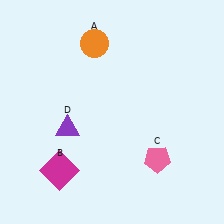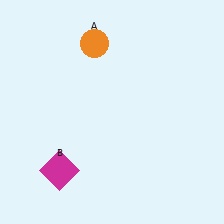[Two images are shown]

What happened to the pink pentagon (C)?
The pink pentagon (C) was removed in Image 2. It was in the bottom-right area of Image 1.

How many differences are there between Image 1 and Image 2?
There are 2 differences between the two images.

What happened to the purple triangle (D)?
The purple triangle (D) was removed in Image 2. It was in the bottom-left area of Image 1.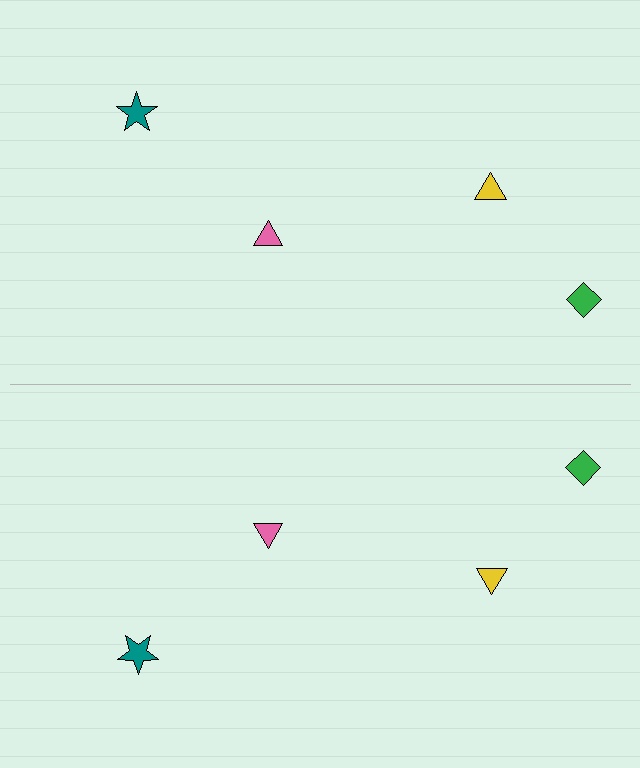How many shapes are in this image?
There are 8 shapes in this image.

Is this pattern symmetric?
Yes, this pattern has bilateral (reflection) symmetry.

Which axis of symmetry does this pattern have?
The pattern has a horizontal axis of symmetry running through the center of the image.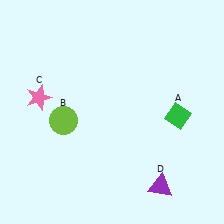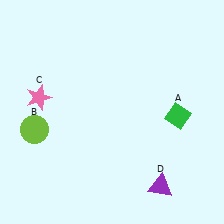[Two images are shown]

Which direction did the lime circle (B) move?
The lime circle (B) moved left.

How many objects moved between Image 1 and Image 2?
1 object moved between the two images.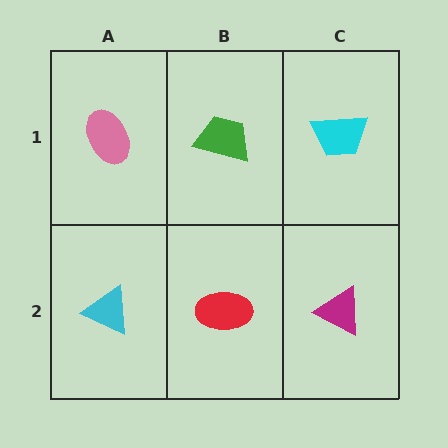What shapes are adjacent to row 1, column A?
A cyan triangle (row 2, column A), a green trapezoid (row 1, column B).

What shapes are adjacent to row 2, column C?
A cyan trapezoid (row 1, column C), a red ellipse (row 2, column B).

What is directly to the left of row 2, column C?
A red ellipse.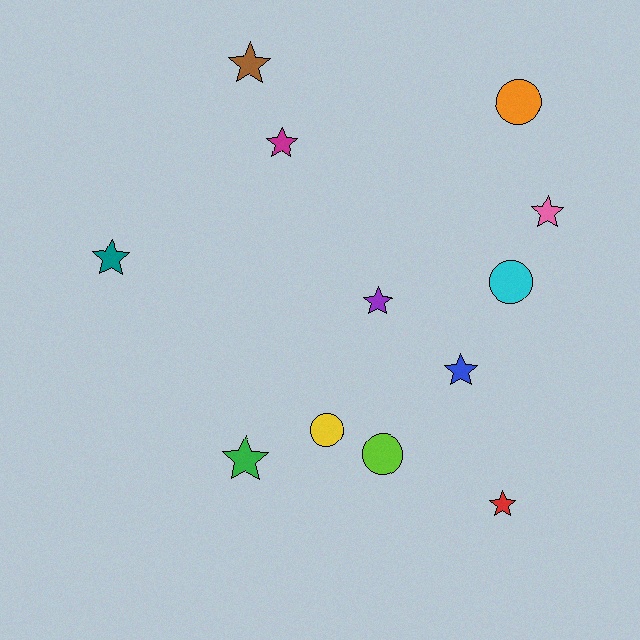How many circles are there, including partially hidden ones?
There are 4 circles.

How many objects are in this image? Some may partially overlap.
There are 12 objects.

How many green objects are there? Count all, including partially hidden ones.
There is 1 green object.